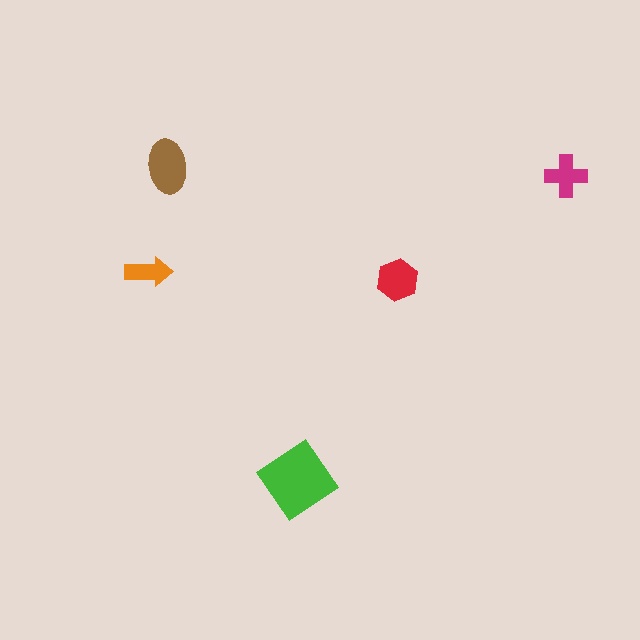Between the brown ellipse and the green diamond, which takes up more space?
The green diamond.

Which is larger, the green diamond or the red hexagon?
The green diamond.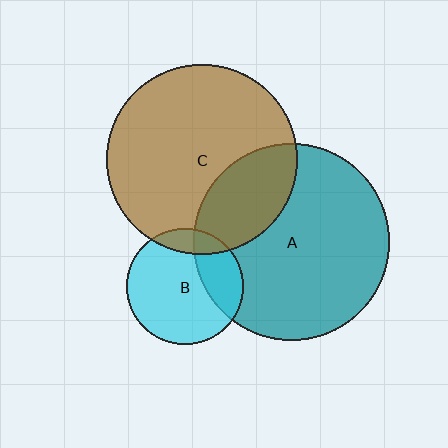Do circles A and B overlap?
Yes.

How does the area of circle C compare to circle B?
Approximately 2.7 times.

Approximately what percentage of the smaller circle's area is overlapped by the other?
Approximately 25%.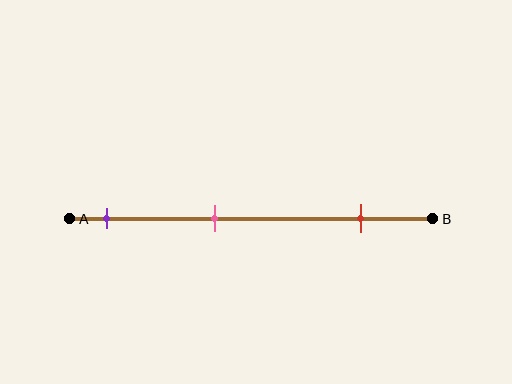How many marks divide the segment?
There are 3 marks dividing the segment.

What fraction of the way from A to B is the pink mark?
The pink mark is approximately 40% (0.4) of the way from A to B.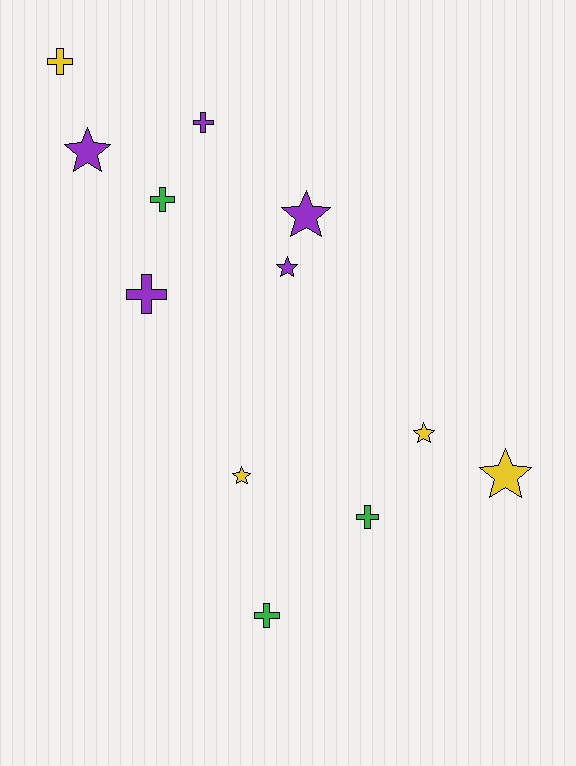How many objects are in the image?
There are 12 objects.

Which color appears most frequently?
Purple, with 5 objects.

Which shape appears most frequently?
Cross, with 6 objects.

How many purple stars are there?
There are 3 purple stars.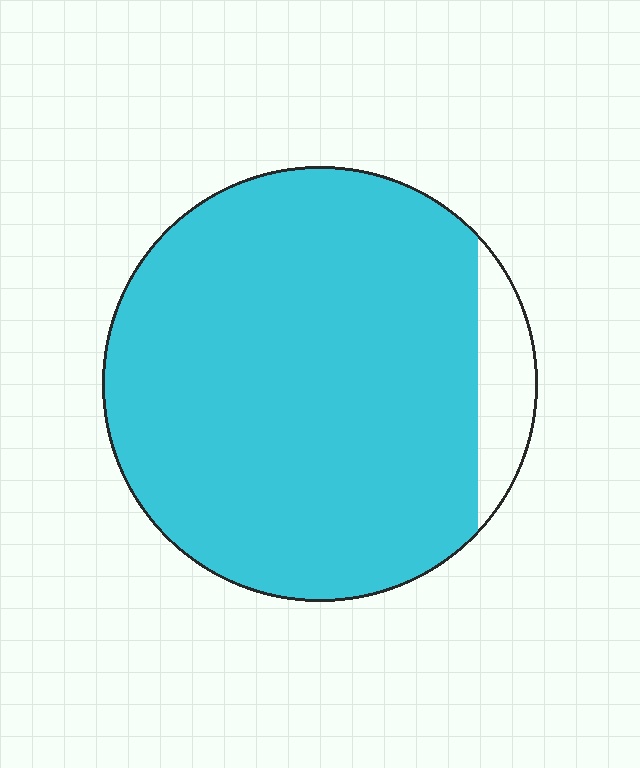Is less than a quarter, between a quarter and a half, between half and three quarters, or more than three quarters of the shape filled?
More than three quarters.